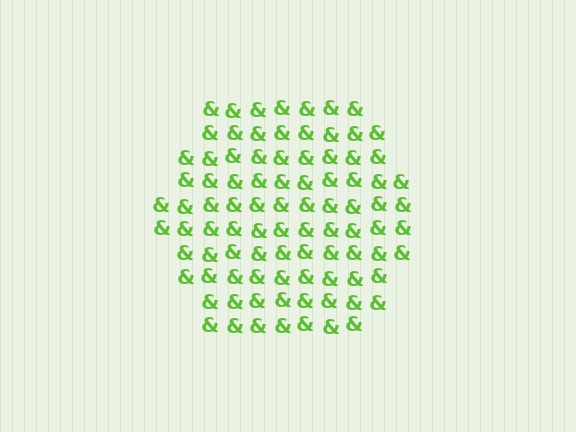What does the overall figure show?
The overall figure shows a hexagon.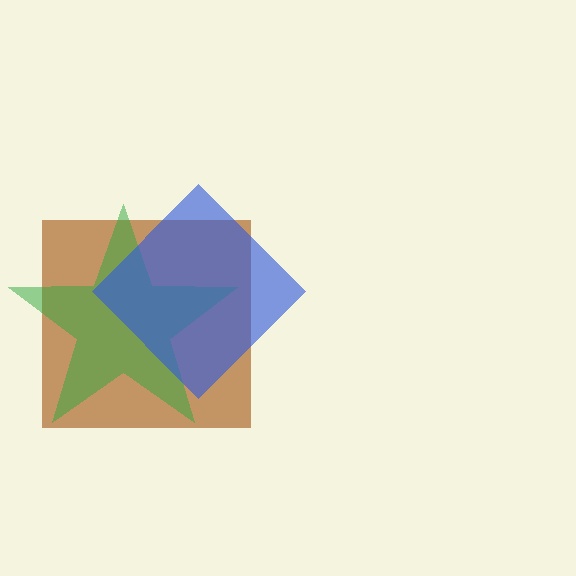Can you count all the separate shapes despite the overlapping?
Yes, there are 3 separate shapes.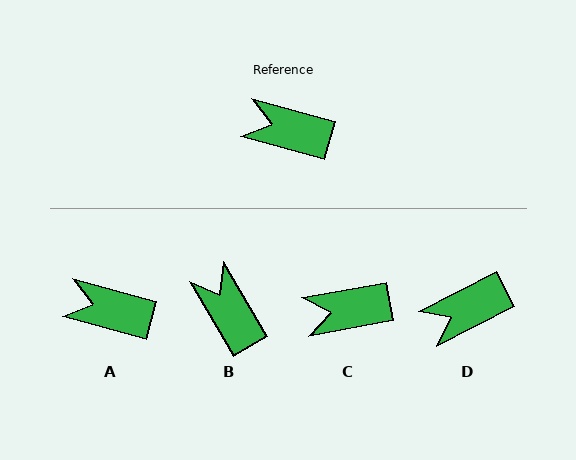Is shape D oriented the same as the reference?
No, it is off by about 42 degrees.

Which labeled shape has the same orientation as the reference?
A.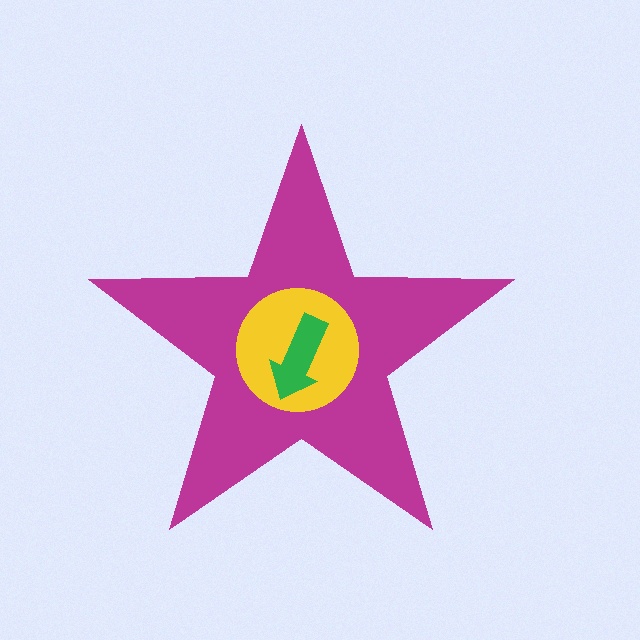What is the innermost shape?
The green arrow.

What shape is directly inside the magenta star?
The yellow circle.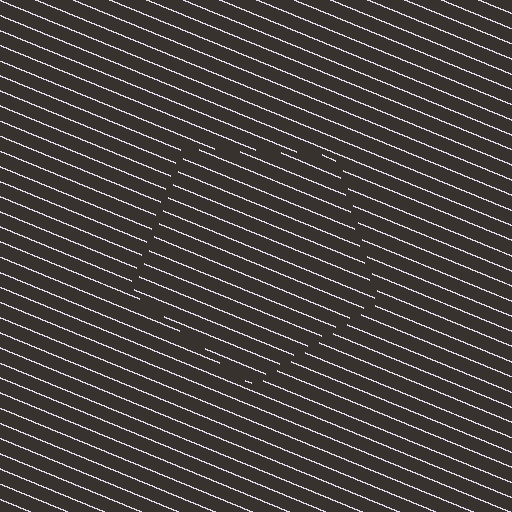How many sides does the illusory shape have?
5 sides — the line-ends trace a pentagon.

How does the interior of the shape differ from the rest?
The interior of the shape contains the same grating, shifted by half a period — the contour is defined by the phase discontinuity where line-ends from the inner and outer gratings abut.